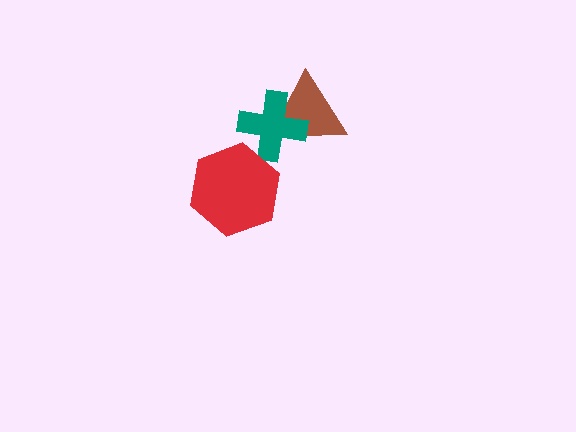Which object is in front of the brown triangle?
The teal cross is in front of the brown triangle.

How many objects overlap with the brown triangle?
1 object overlaps with the brown triangle.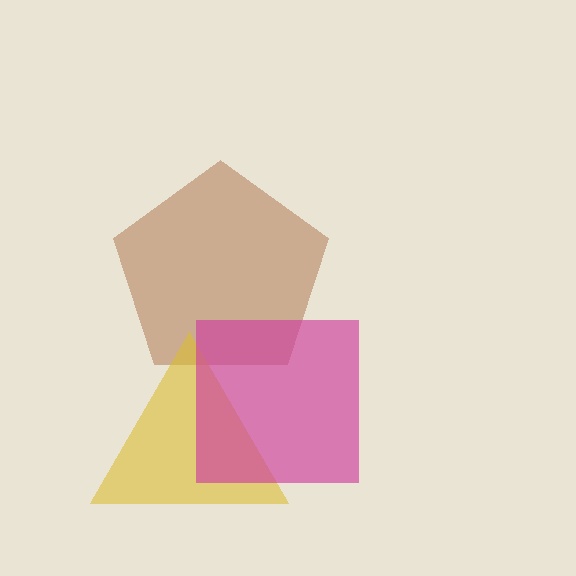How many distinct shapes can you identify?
There are 3 distinct shapes: a brown pentagon, a yellow triangle, a magenta square.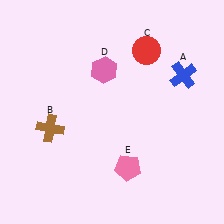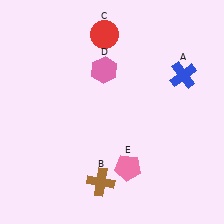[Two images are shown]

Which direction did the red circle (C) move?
The red circle (C) moved left.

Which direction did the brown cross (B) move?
The brown cross (B) moved down.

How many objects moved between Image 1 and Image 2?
2 objects moved between the two images.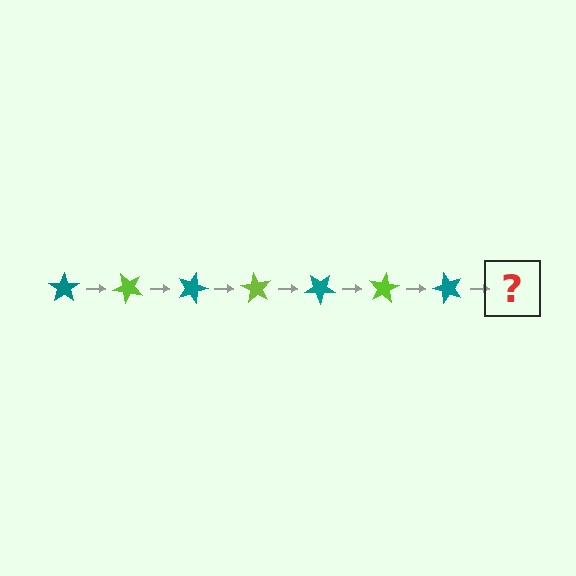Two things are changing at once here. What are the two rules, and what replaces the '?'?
The two rules are that it rotates 45 degrees each step and the color cycles through teal and lime. The '?' should be a lime star, rotated 315 degrees from the start.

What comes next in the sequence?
The next element should be a lime star, rotated 315 degrees from the start.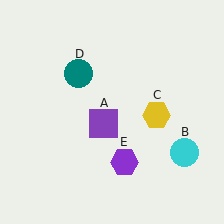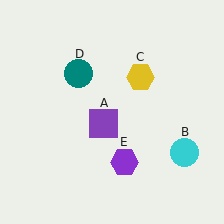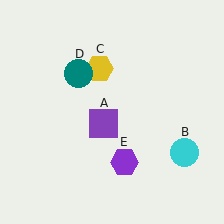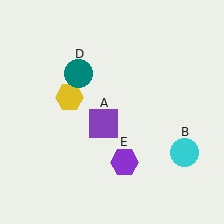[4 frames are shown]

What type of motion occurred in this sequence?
The yellow hexagon (object C) rotated counterclockwise around the center of the scene.